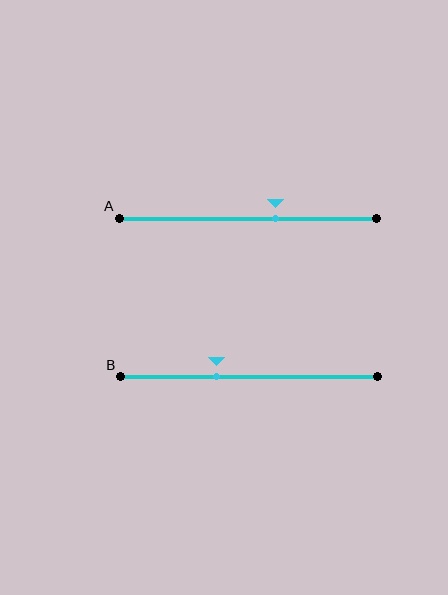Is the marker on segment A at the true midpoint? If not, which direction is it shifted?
No, the marker on segment A is shifted to the right by about 11% of the segment length.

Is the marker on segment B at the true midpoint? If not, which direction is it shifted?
No, the marker on segment B is shifted to the left by about 13% of the segment length.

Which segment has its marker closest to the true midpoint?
Segment A has its marker closest to the true midpoint.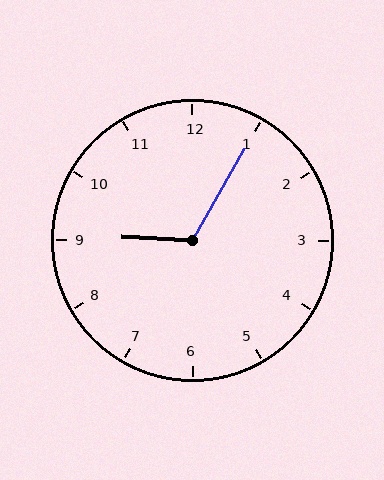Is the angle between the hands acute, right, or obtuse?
It is obtuse.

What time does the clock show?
9:05.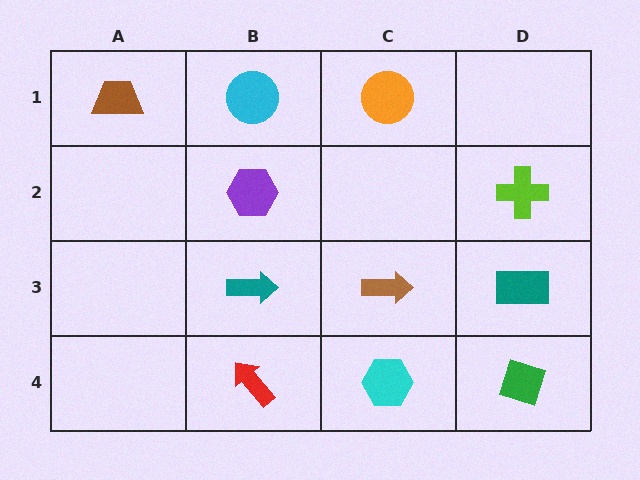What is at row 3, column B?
A teal arrow.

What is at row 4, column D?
A green diamond.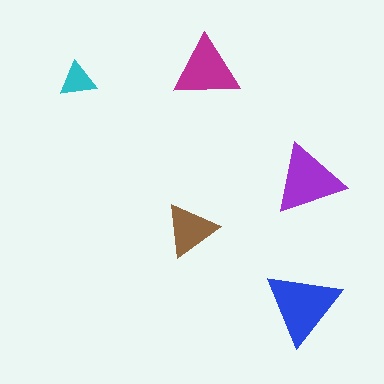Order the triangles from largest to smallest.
the blue one, the purple one, the magenta one, the brown one, the cyan one.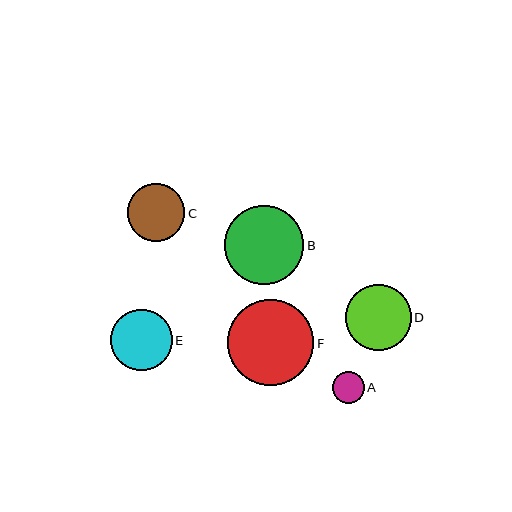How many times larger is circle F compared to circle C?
Circle F is approximately 1.5 times the size of circle C.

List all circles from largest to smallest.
From largest to smallest: F, B, D, E, C, A.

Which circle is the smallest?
Circle A is the smallest with a size of approximately 32 pixels.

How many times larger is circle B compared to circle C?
Circle B is approximately 1.4 times the size of circle C.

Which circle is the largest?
Circle F is the largest with a size of approximately 86 pixels.